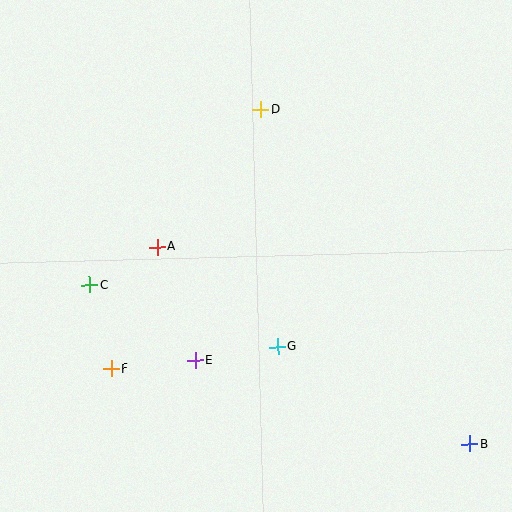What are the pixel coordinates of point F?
Point F is at (111, 369).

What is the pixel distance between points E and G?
The distance between E and G is 84 pixels.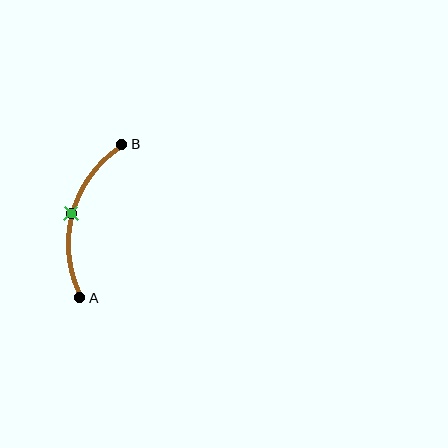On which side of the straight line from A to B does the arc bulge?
The arc bulges to the left of the straight line connecting A and B.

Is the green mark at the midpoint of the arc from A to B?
Yes. The green mark lies on the arc at equal arc-length from both A and B — it is the arc midpoint.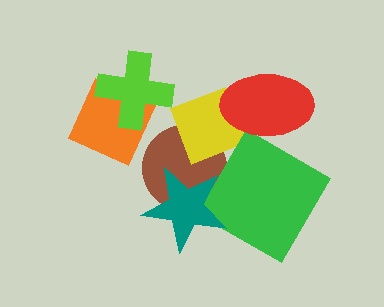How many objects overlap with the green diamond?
1 object overlaps with the green diamond.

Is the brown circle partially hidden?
Yes, it is partially covered by another shape.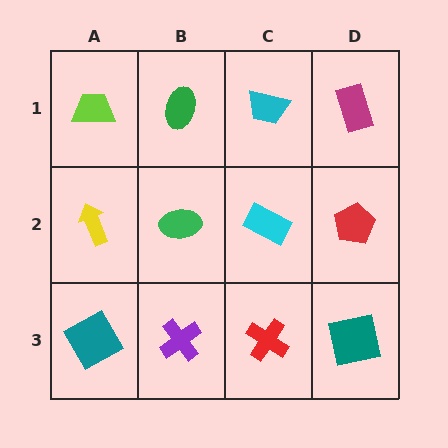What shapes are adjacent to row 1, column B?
A green ellipse (row 2, column B), a lime trapezoid (row 1, column A), a cyan trapezoid (row 1, column C).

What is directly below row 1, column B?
A green ellipse.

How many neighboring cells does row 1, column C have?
3.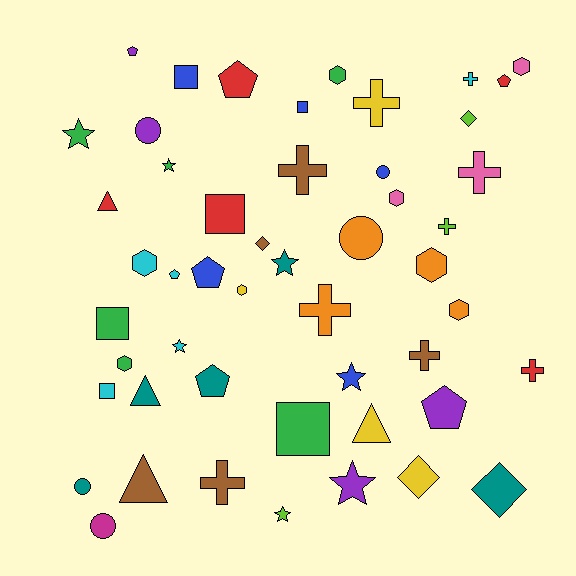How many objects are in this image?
There are 50 objects.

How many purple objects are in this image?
There are 4 purple objects.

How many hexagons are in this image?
There are 8 hexagons.